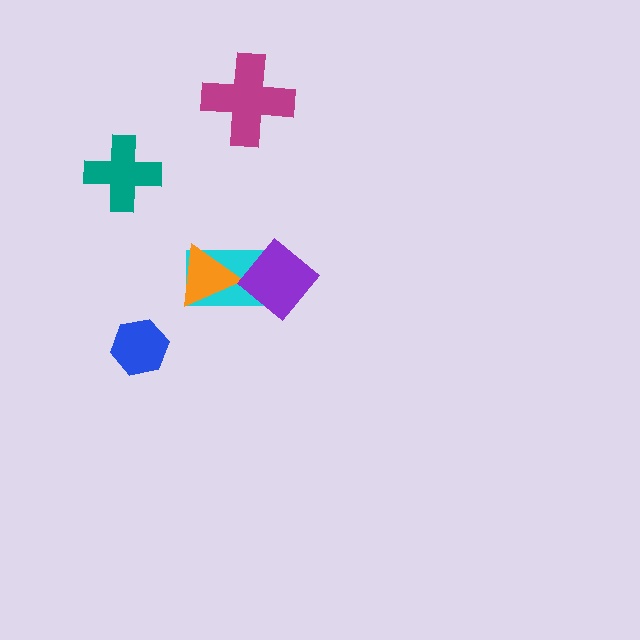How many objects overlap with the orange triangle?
1 object overlaps with the orange triangle.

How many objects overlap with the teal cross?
0 objects overlap with the teal cross.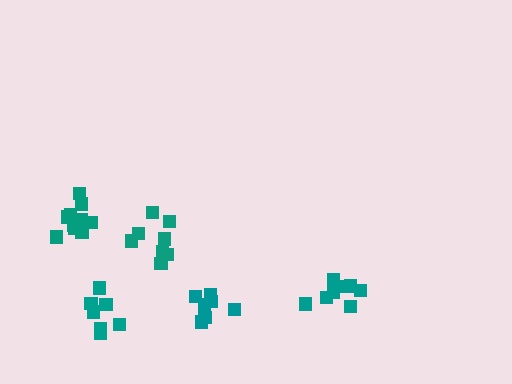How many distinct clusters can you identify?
There are 5 distinct clusters.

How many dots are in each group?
Group 1: 8 dots, Group 2: 7 dots, Group 3: 8 dots, Group 4: 11 dots, Group 5: 8 dots (42 total).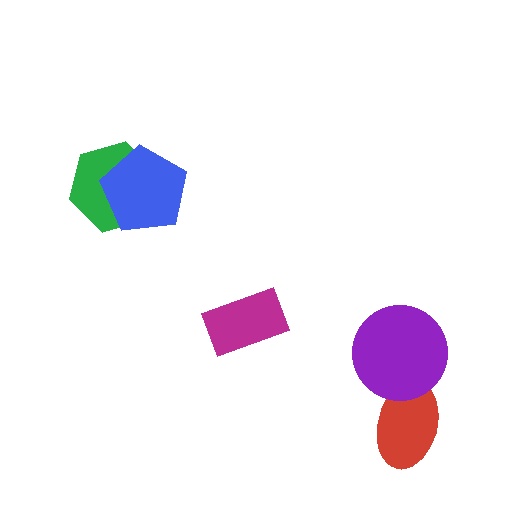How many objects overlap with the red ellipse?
1 object overlaps with the red ellipse.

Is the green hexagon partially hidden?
Yes, it is partially covered by another shape.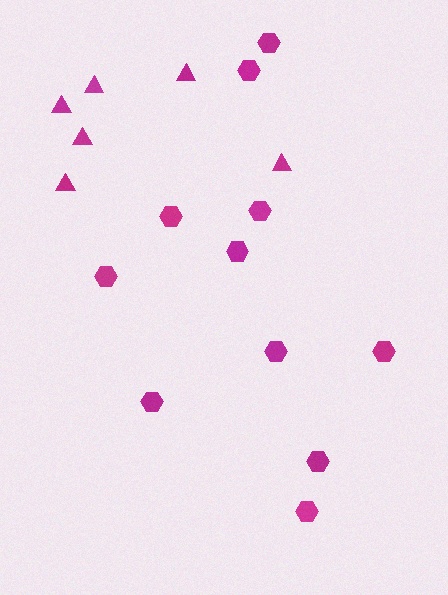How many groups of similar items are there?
There are 2 groups: one group of hexagons (11) and one group of triangles (6).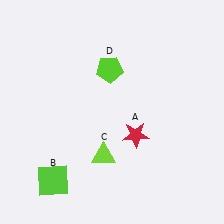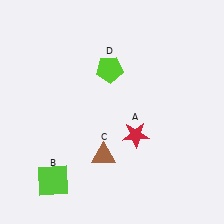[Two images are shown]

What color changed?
The triangle (C) changed from lime in Image 1 to brown in Image 2.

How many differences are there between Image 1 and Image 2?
There is 1 difference between the two images.